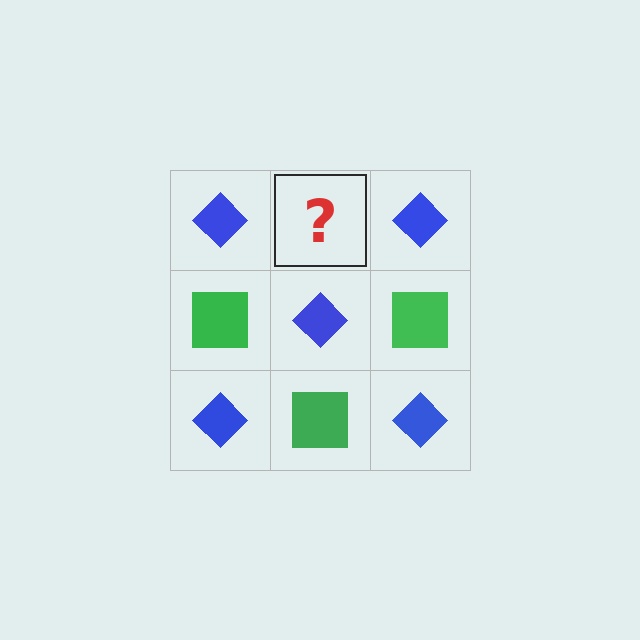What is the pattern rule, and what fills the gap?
The rule is that it alternates blue diamond and green square in a checkerboard pattern. The gap should be filled with a green square.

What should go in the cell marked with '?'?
The missing cell should contain a green square.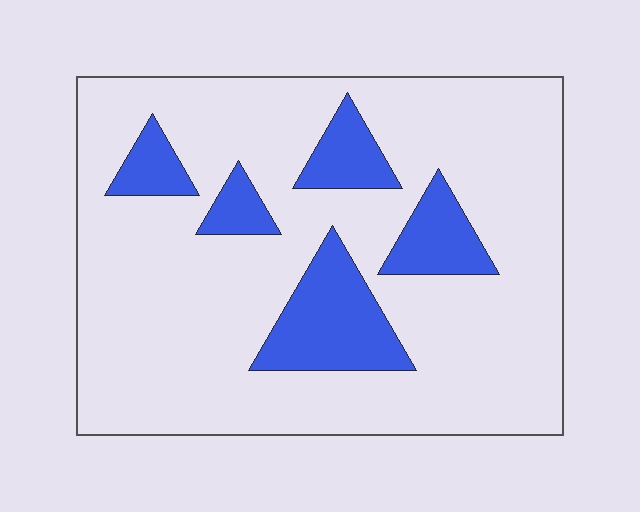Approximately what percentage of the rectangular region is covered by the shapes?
Approximately 20%.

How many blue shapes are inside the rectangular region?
5.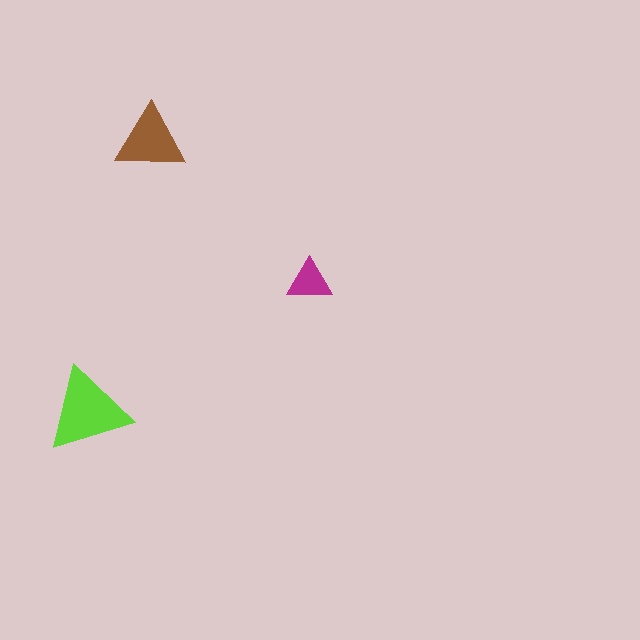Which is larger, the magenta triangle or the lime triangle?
The lime one.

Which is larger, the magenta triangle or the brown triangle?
The brown one.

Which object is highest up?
The brown triangle is topmost.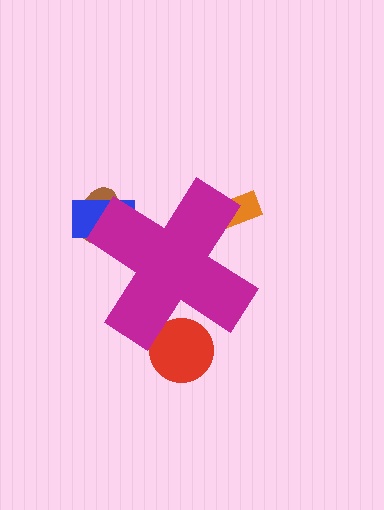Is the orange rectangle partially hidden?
Yes, the orange rectangle is partially hidden behind the magenta cross.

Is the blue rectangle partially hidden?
Yes, the blue rectangle is partially hidden behind the magenta cross.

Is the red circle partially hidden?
Yes, the red circle is partially hidden behind the magenta cross.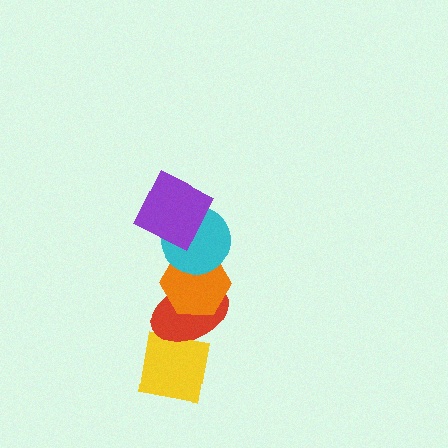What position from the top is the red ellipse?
The red ellipse is 4th from the top.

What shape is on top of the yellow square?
The red ellipse is on top of the yellow square.